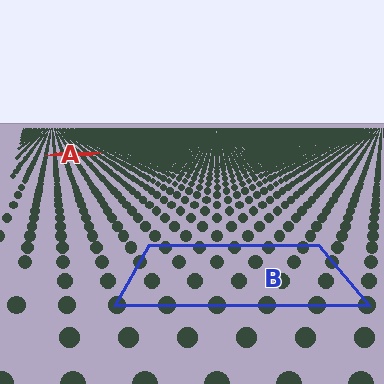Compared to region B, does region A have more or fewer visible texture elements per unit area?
Region A has more texture elements per unit area — they are packed more densely because it is farther away.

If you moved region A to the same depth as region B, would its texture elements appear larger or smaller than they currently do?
They would appear larger. At a closer depth, the same texture elements are projected at a bigger on-screen size.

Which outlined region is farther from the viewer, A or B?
Region A is farther from the viewer — the texture elements inside it appear smaller and more densely packed.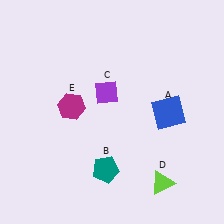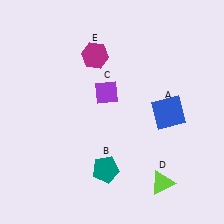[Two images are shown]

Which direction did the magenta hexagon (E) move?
The magenta hexagon (E) moved up.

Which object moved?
The magenta hexagon (E) moved up.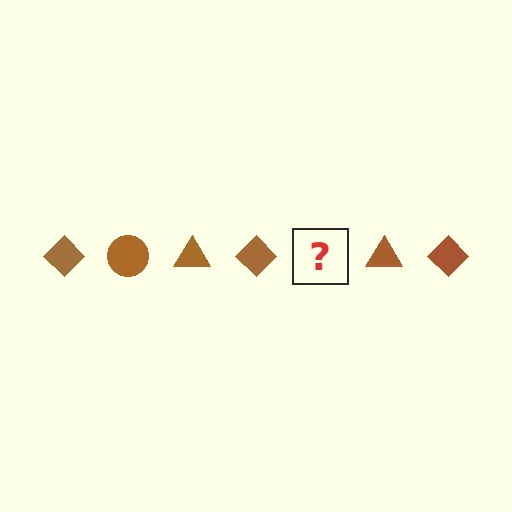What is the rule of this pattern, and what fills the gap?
The rule is that the pattern cycles through diamond, circle, triangle shapes in brown. The gap should be filled with a brown circle.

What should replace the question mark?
The question mark should be replaced with a brown circle.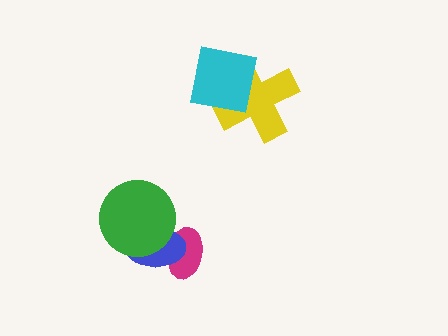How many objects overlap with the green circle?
1 object overlaps with the green circle.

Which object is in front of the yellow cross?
The cyan square is in front of the yellow cross.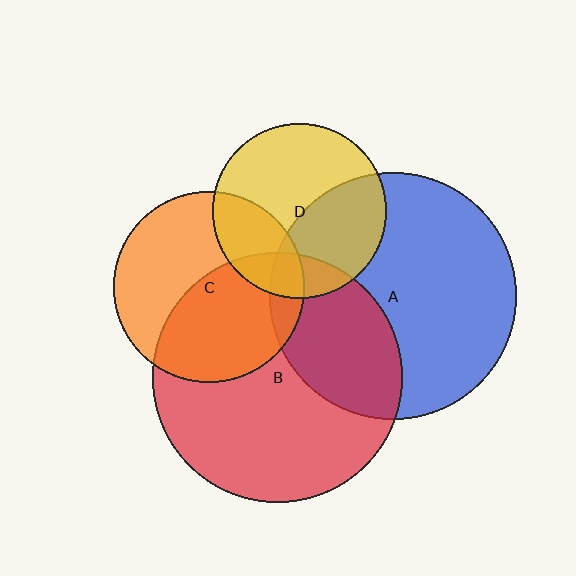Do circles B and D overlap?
Yes.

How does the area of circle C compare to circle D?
Approximately 1.2 times.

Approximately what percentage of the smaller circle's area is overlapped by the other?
Approximately 15%.